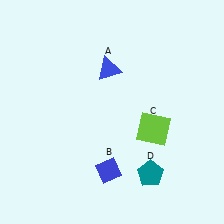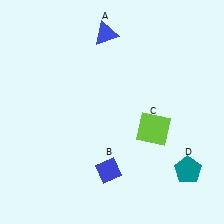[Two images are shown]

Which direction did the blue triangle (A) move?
The blue triangle (A) moved up.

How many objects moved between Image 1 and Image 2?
2 objects moved between the two images.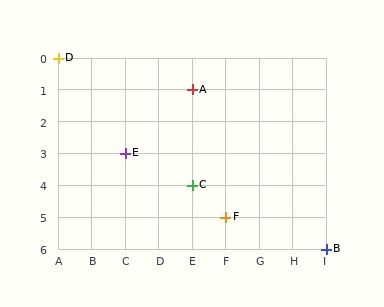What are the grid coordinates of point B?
Point B is at grid coordinates (I, 6).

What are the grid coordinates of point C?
Point C is at grid coordinates (E, 4).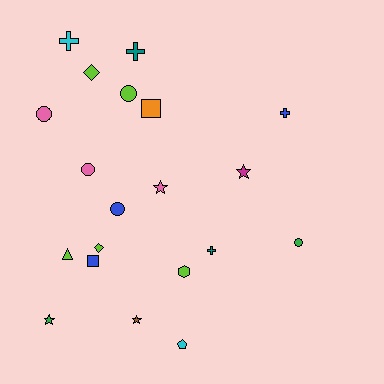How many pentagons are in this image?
There is 1 pentagon.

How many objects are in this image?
There are 20 objects.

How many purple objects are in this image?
There are no purple objects.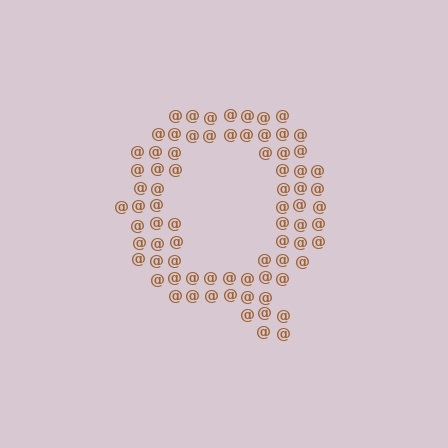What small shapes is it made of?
It is made of small at signs.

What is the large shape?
The large shape is the letter Q.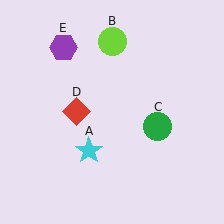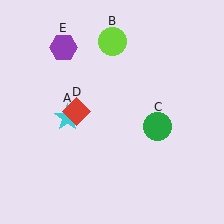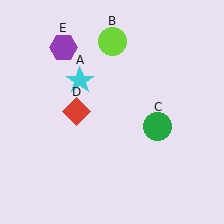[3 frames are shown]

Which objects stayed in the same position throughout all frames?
Lime circle (object B) and green circle (object C) and red diamond (object D) and purple hexagon (object E) remained stationary.